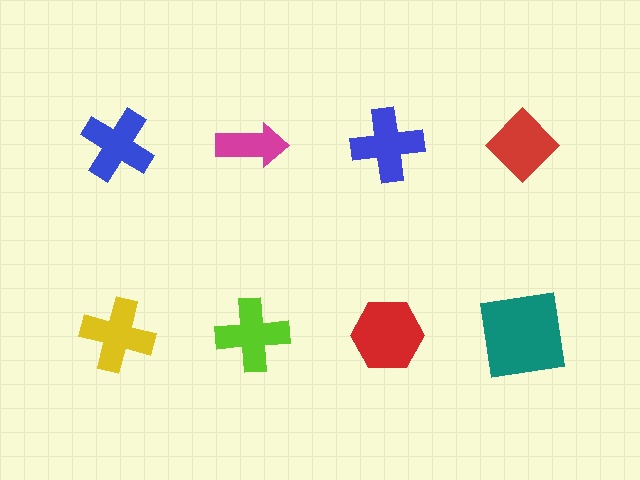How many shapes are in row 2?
4 shapes.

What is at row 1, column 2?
A magenta arrow.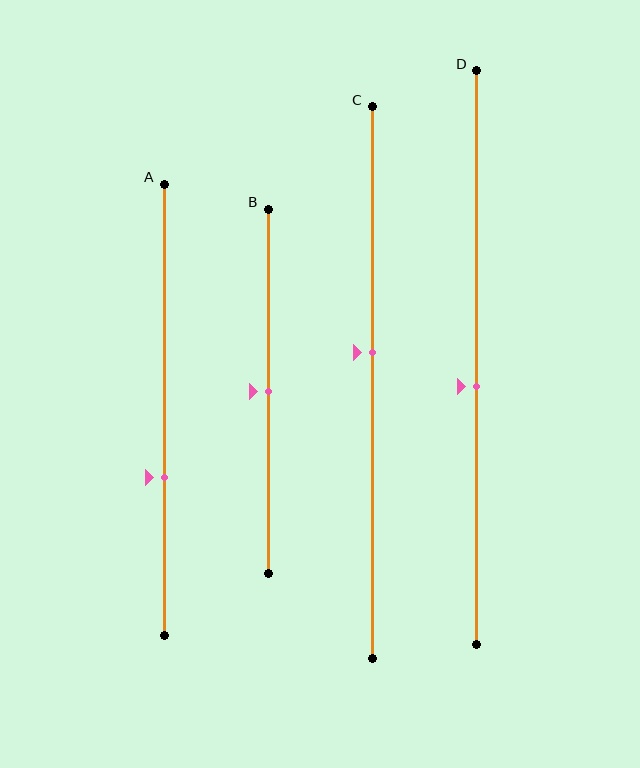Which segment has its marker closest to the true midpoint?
Segment B has its marker closest to the true midpoint.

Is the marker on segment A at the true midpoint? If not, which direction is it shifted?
No, the marker on segment A is shifted downward by about 15% of the segment length.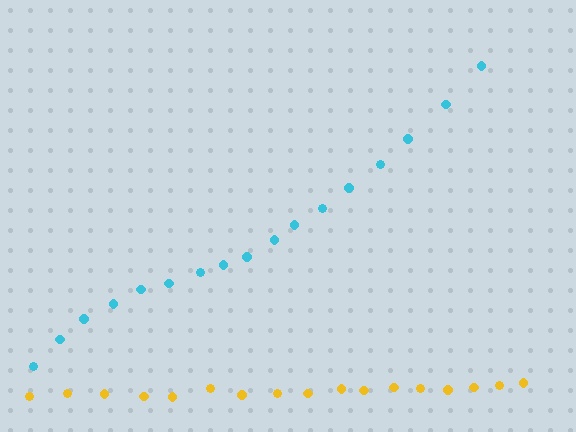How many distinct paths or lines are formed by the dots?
There are 2 distinct paths.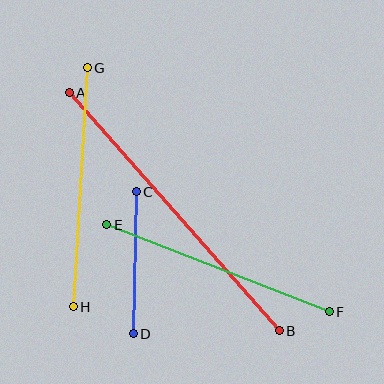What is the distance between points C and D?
The distance is approximately 142 pixels.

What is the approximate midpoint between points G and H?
The midpoint is at approximately (80, 187) pixels.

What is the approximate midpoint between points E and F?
The midpoint is at approximately (218, 268) pixels.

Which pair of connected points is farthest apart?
Points A and B are farthest apart.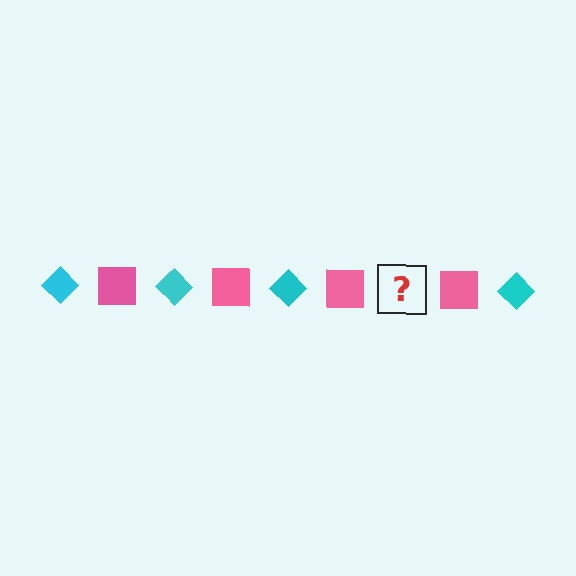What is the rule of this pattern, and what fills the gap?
The rule is that the pattern alternates between cyan diamond and pink square. The gap should be filled with a cyan diamond.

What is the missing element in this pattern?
The missing element is a cyan diamond.